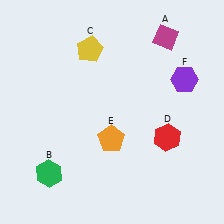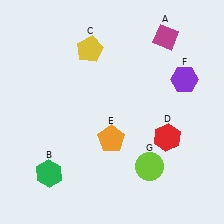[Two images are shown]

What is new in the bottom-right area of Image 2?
A lime circle (G) was added in the bottom-right area of Image 2.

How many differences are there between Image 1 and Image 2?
There is 1 difference between the two images.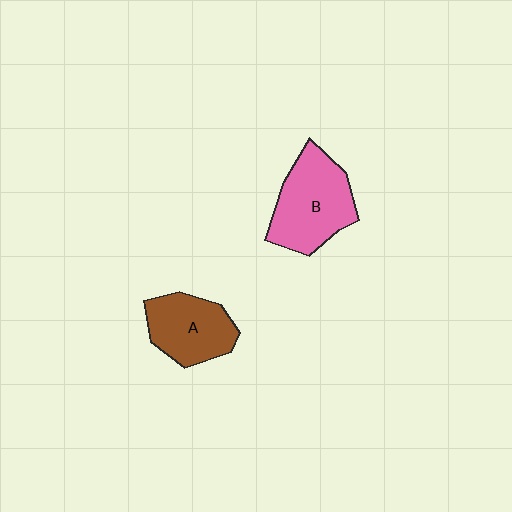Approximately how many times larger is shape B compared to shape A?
Approximately 1.3 times.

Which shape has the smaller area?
Shape A (brown).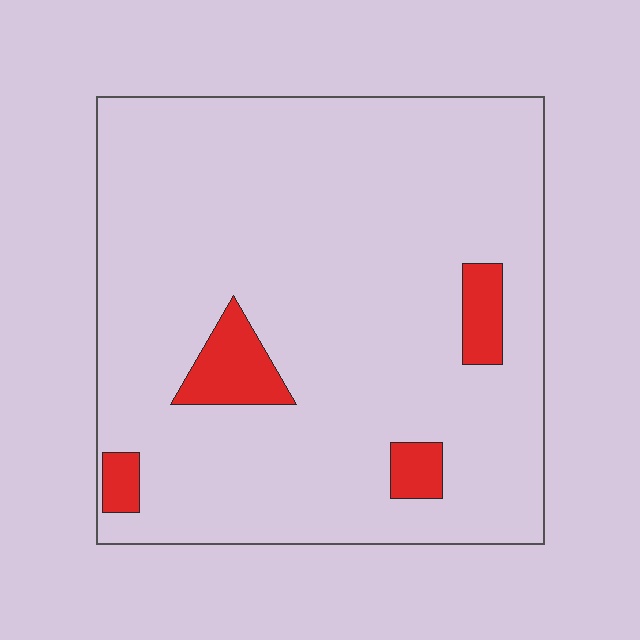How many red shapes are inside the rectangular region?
4.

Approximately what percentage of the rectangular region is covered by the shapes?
Approximately 10%.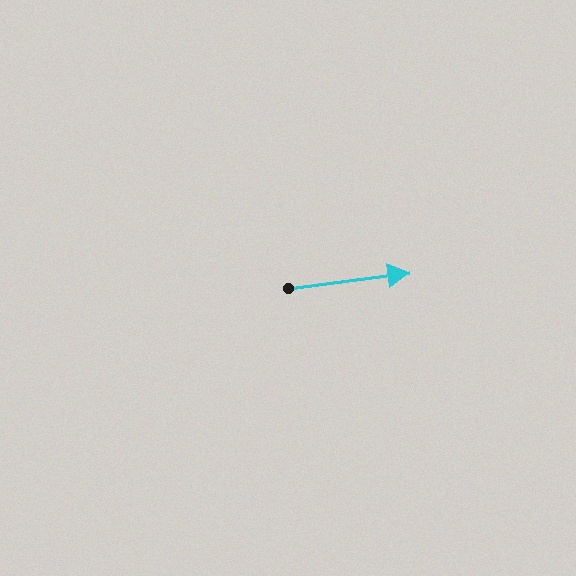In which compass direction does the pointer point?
East.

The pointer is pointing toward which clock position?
Roughly 3 o'clock.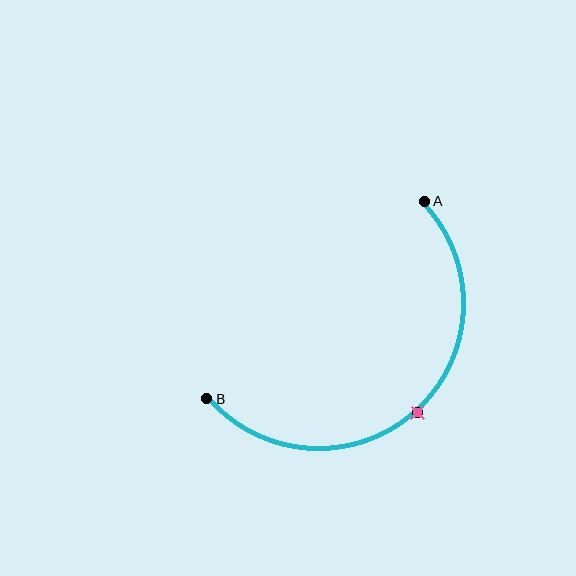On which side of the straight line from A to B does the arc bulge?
The arc bulges below and to the right of the straight line connecting A and B.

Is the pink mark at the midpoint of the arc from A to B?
Yes. The pink mark lies on the arc at equal arc-length from both A and B — it is the arc midpoint.